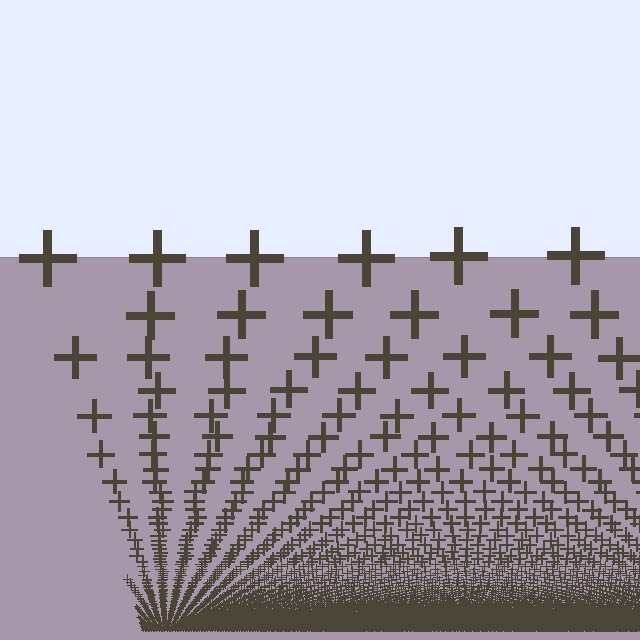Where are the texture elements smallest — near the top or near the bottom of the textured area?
Near the bottom.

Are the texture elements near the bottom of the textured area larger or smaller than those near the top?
Smaller. The gradient is inverted — elements near the bottom are smaller and denser.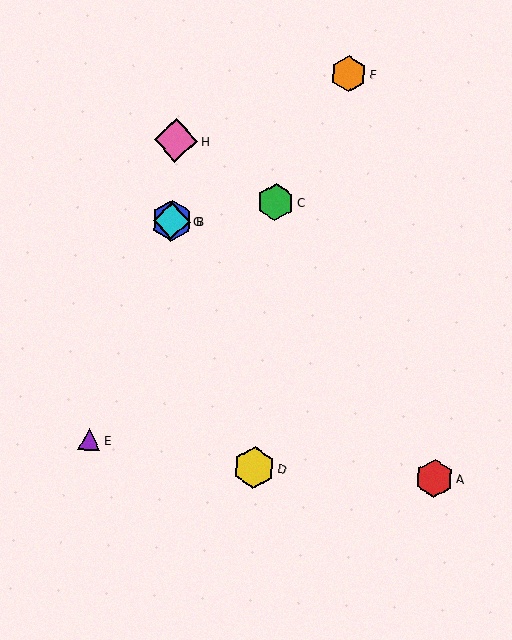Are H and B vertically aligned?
Yes, both are at x≈176.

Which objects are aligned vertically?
Objects B, G, H are aligned vertically.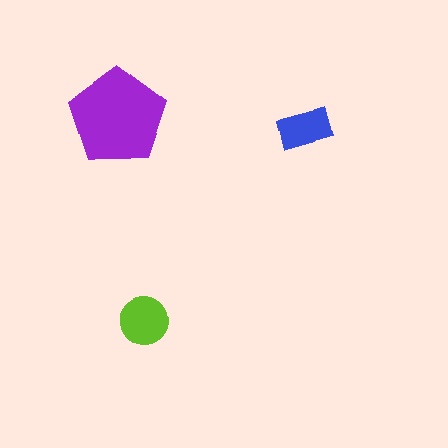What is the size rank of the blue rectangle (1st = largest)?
3rd.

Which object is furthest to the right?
The blue rectangle is rightmost.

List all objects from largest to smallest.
The purple pentagon, the lime circle, the blue rectangle.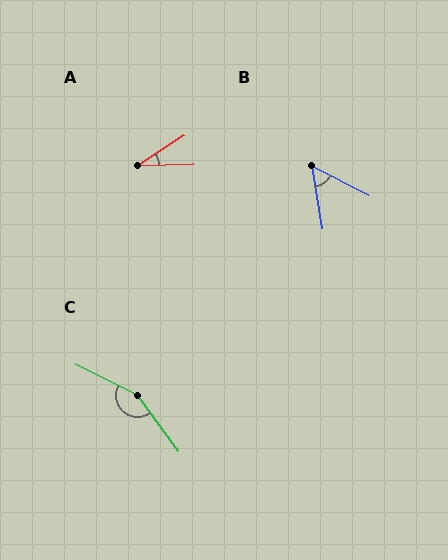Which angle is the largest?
C, at approximately 152 degrees.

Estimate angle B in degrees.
Approximately 54 degrees.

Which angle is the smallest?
A, at approximately 31 degrees.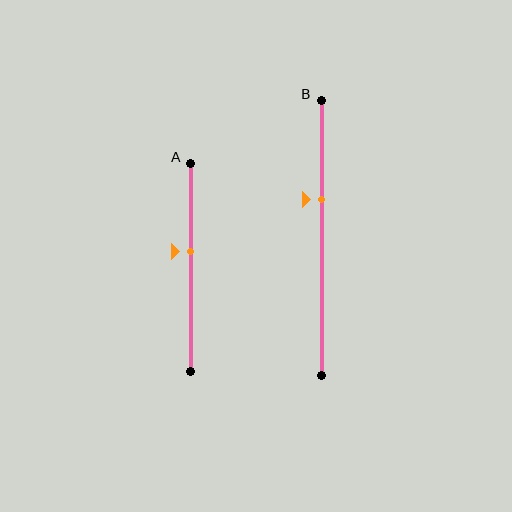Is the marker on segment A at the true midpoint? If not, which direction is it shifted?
No, the marker on segment A is shifted upward by about 8% of the segment length.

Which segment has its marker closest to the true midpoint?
Segment A has its marker closest to the true midpoint.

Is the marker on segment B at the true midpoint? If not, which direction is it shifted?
No, the marker on segment B is shifted upward by about 14% of the segment length.